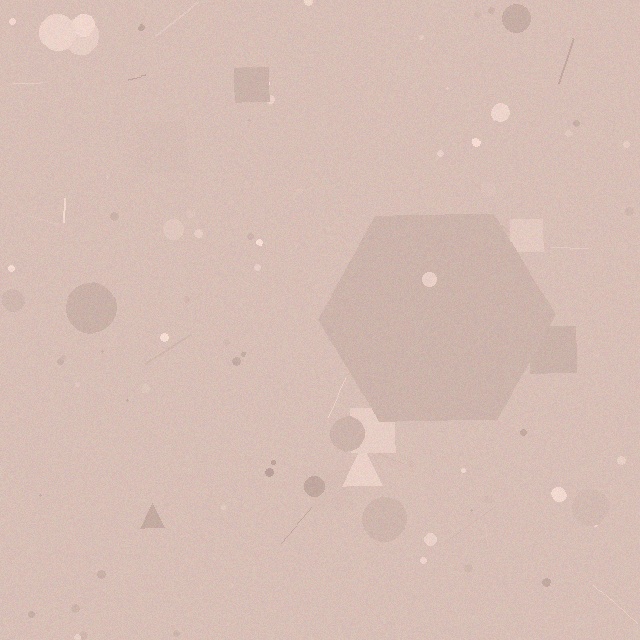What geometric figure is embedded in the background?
A hexagon is embedded in the background.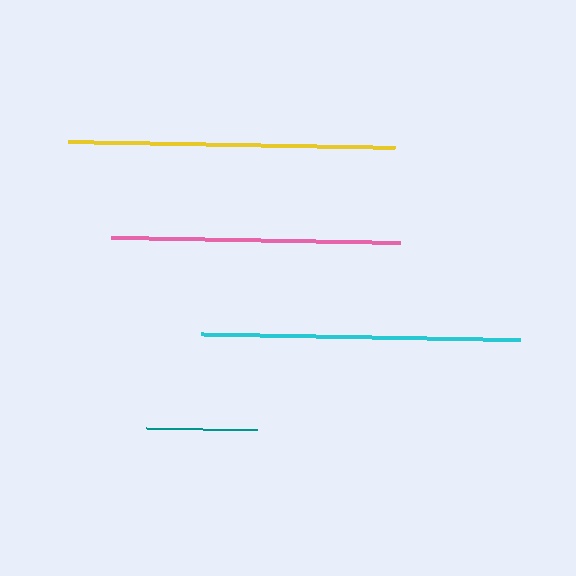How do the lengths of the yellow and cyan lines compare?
The yellow and cyan lines are approximately the same length.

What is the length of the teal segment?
The teal segment is approximately 110 pixels long.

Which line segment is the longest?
The yellow line is the longest at approximately 327 pixels.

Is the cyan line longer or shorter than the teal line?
The cyan line is longer than the teal line.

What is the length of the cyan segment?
The cyan segment is approximately 319 pixels long.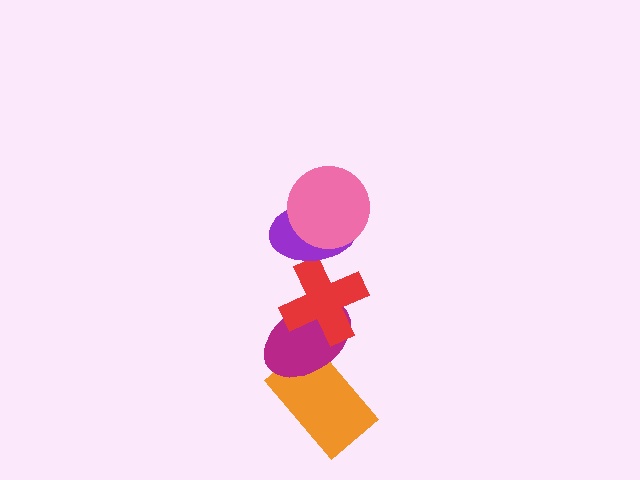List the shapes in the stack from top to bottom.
From top to bottom: the pink circle, the purple ellipse, the red cross, the magenta ellipse, the orange rectangle.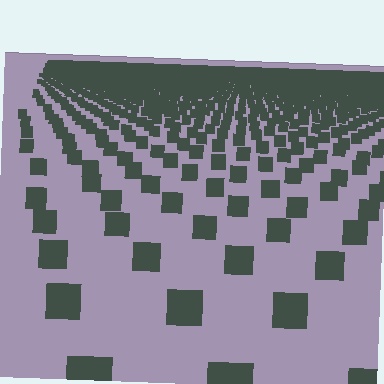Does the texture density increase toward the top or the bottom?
Density increases toward the top.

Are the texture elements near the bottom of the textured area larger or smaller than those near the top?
Larger. Near the bottom, elements are closer to the viewer and appear at a bigger on-screen size.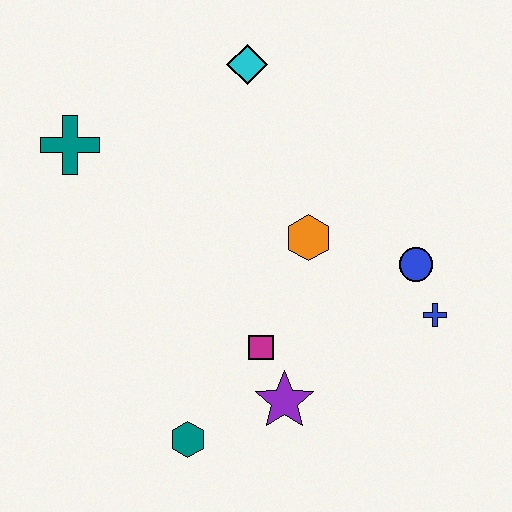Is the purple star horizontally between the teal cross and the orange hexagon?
Yes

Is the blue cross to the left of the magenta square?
No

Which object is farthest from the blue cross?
The teal cross is farthest from the blue cross.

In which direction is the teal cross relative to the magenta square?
The teal cross is above the magenta square.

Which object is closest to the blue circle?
The blue cross is closest to the blue circle.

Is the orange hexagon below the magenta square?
No